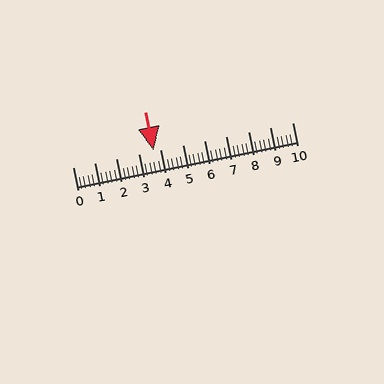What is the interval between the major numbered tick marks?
The major tick marks are spaced 1 units apart.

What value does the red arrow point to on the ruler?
The red arrow points to approximately 3.7.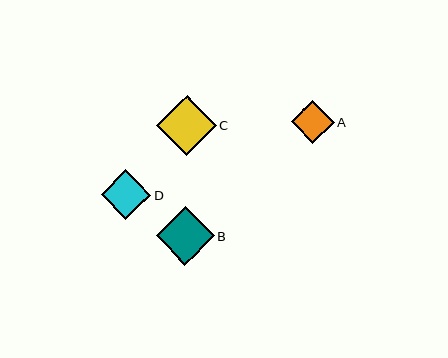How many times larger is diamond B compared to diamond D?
Diamond B is approximately 1.2 times the size of diamond D.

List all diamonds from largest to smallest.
From largest to smallest: C, B, D, A.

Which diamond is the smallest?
Diamond A is the smallest with a size of approximately 42 pixels.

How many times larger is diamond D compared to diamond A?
Diamond D is approximately 1.2 times the size of diamond A.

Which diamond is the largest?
Diamond C is the largest with a size of approximately 60 pixels.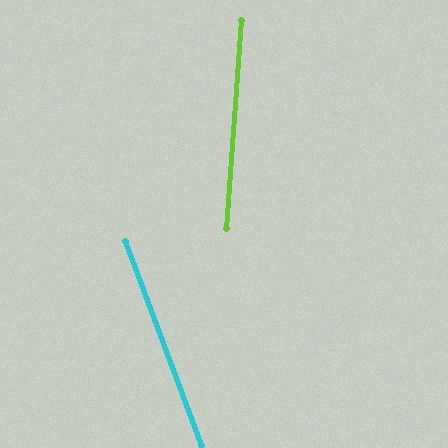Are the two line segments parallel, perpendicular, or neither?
Neither parallel nor perpendicular — they differ by about 25°.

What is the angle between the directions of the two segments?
Approximately 25 degrees.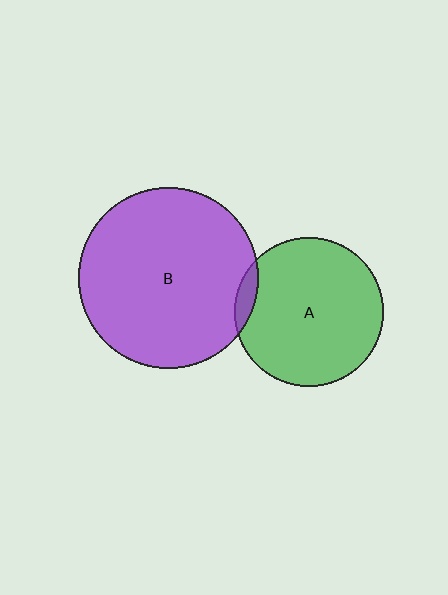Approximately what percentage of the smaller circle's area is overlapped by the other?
Approximately 5%.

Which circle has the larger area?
Circle B (purple).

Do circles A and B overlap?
Yes.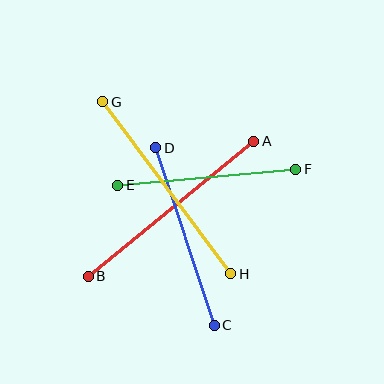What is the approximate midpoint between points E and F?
The midpoint is at approximately (207, 177) pixels.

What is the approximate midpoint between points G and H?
The midpoint is at approximately (167, 188) pixels.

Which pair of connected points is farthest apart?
Points G and H are farthest apart.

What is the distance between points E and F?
The distance is approximately 179 pixels.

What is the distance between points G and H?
The distance is approximately 214 pixels.